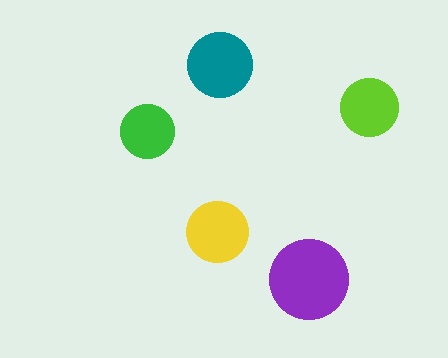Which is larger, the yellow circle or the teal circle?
The teal one.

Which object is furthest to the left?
The green circle is leftmost.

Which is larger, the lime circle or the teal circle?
The teal one.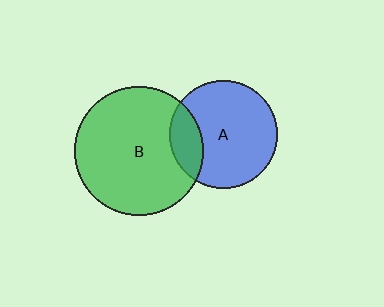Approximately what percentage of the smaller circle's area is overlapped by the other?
Approximately 20%.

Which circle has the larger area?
Circle B (green).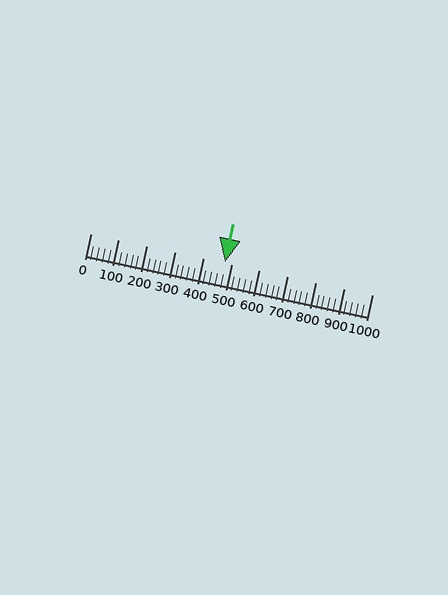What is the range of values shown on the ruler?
The ruler shows values from 0 to 1000.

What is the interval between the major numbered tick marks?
The major tick marks are spaced 100 units apart.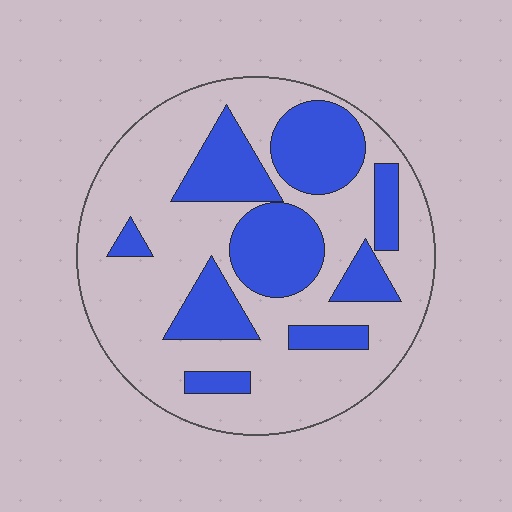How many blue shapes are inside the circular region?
9.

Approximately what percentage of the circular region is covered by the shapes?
Approximately 35%.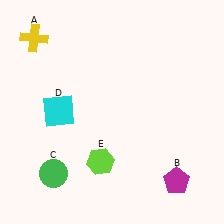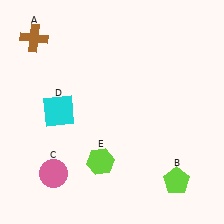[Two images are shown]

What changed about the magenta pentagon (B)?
In Image 1, B is magenta. In Image 2, it changed to lime.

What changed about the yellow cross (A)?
In Image 1, A is yellow. In Image 2, it changed to brown.